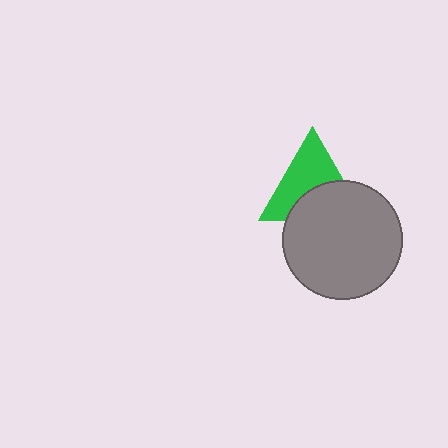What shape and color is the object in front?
The object in front is a gray circle.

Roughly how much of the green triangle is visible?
About half of it is visible (roughly 57%).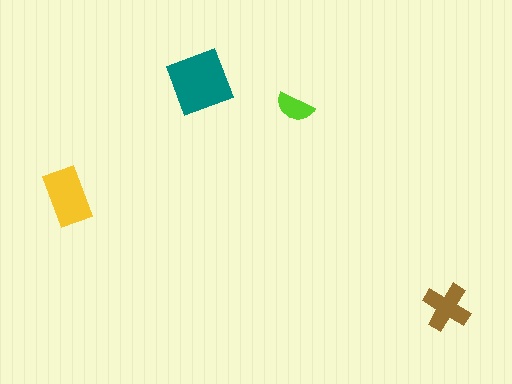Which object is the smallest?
The lime semicircle.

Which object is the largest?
The teal diamond.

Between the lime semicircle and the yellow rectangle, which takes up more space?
The yellow rectangle.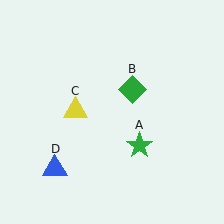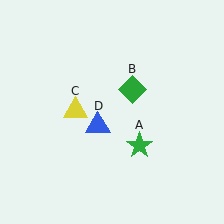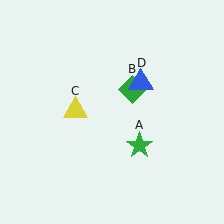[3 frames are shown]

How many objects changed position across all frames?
1 object changed position: blue triangle (object D).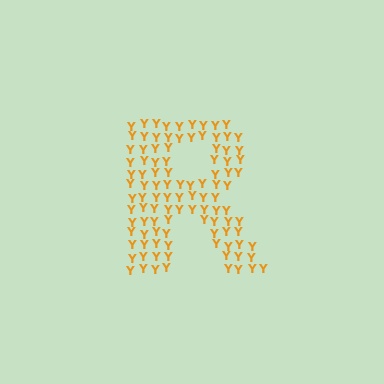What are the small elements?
The small elements are letter Y's.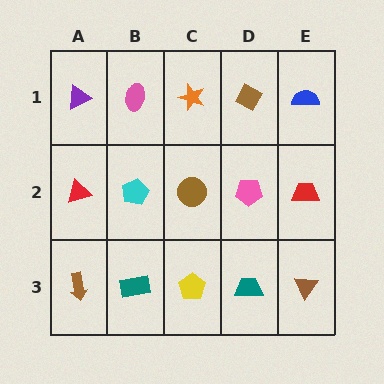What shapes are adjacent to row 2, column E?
A blue semicircle (row 1, column E), a brown triangle (row 3, column E), a pink pentagon (row 2, column D).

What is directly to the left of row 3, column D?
A yellow pentagon.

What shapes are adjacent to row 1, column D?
A pink pentagon (row 2, column D), an orange star (row 1, column C), a blue semicircle (row 1, column E).